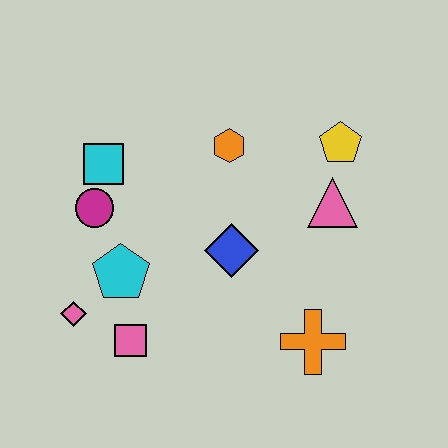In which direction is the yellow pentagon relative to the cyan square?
The yellow pentagon is to the right of the cyan square.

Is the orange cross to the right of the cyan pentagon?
Yes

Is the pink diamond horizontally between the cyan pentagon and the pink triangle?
No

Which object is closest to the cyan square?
The magenta circle is closest to the cyan square.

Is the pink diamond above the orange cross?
Yes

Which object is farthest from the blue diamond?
The pink diamond is farthest from the blue diamond.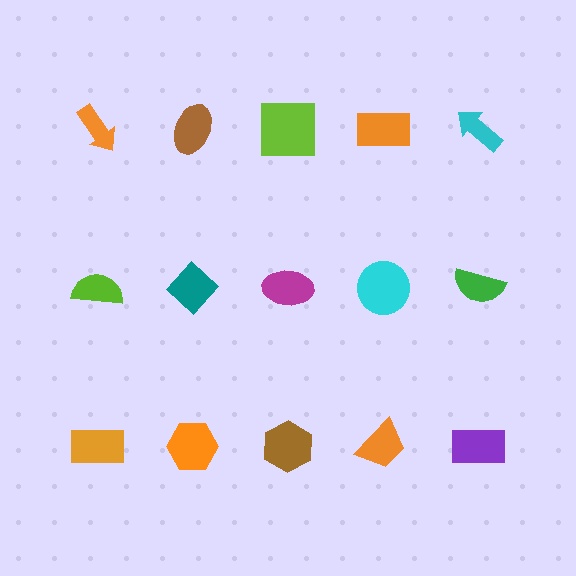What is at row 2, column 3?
A magenta ellipse.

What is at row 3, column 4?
An orange trapezoid.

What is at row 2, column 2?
A teal diamond.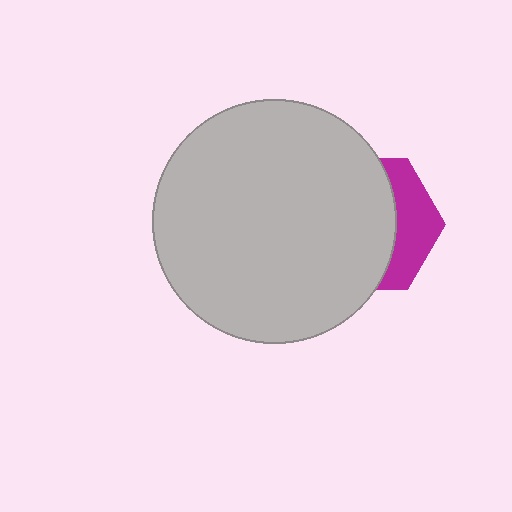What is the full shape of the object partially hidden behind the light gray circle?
The partially hidden object is a magenta hexagon.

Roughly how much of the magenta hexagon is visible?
A small part of it is visible (roughly 31%).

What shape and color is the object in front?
The object in front is a light gray circle.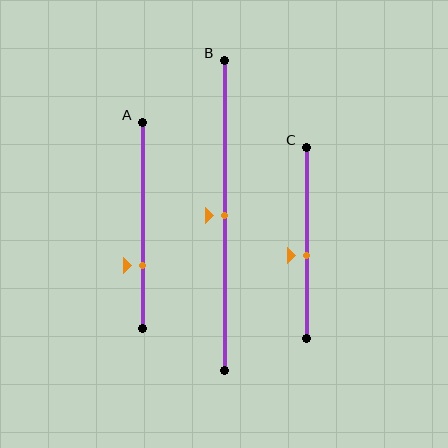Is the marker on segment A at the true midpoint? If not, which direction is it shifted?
No, the marker on segment A is shifted downward by about 19% of the segment length.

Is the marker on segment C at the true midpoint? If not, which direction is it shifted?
No, the marker on segment C is shifted downward by about 6% of the segment length.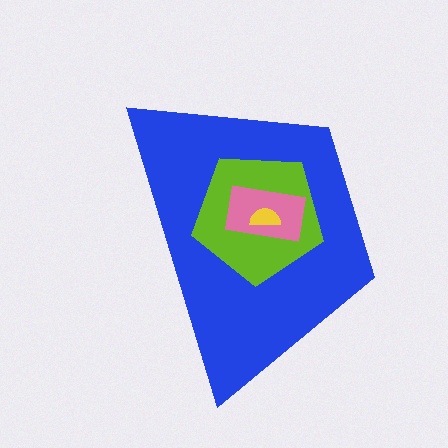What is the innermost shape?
The yellow semicircle.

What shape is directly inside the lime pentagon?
The pink rectangle.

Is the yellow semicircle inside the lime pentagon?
Yes.